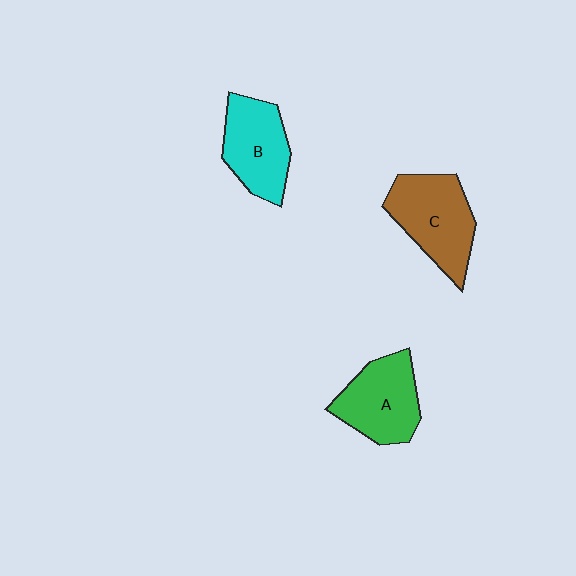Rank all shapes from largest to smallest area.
From largest to smallest: C (brown), A (green), B (cyan).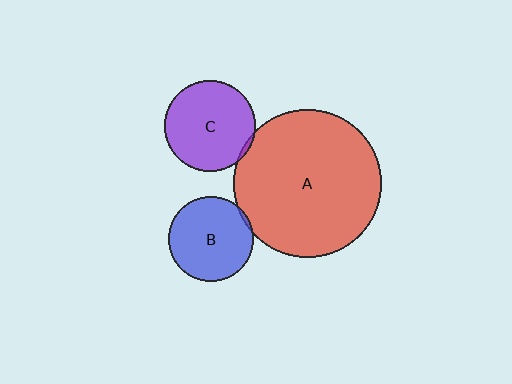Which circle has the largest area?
Circle A (red).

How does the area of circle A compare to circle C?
Approximately 2.7 times.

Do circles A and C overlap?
Yes.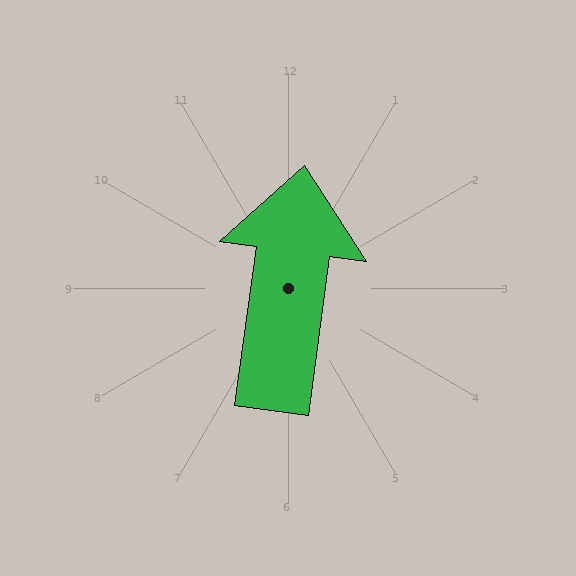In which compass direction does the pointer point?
North.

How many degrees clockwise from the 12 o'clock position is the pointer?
Approximately 8 degrees.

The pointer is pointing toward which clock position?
Roughly 12 o'clock.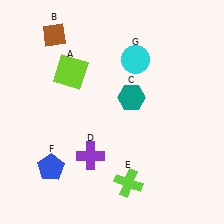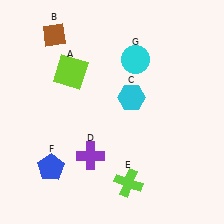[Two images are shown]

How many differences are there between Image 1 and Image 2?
There is 1 difference between the two images.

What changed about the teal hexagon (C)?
In Image 1, C is teal. In Image 2, it changed to cyan.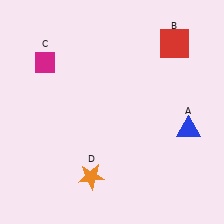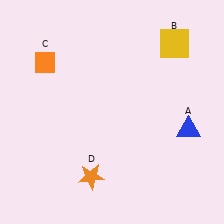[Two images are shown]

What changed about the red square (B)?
In Image 1, B is red. In Image 2, it changed to yellow.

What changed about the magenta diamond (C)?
In Image 1, C is magenta. In Image 2, it changed to orange.